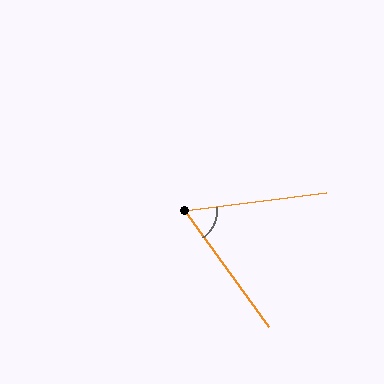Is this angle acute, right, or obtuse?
It is acute.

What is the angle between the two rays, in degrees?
Approximately 61 degrees.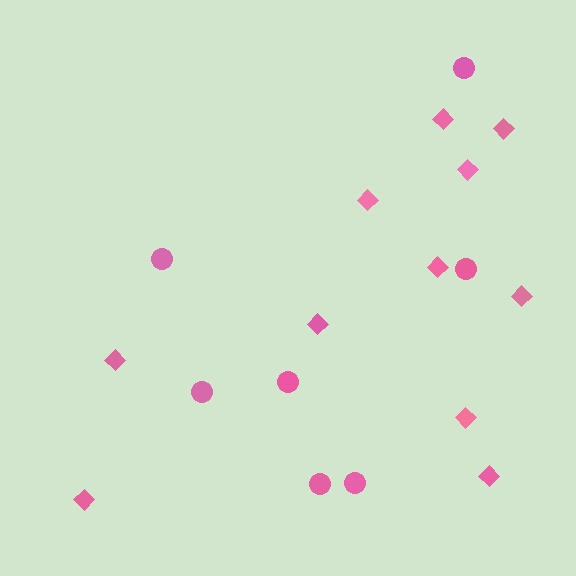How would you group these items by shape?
There are 2 groups: one group of circles (7) and one group of diamonds (11).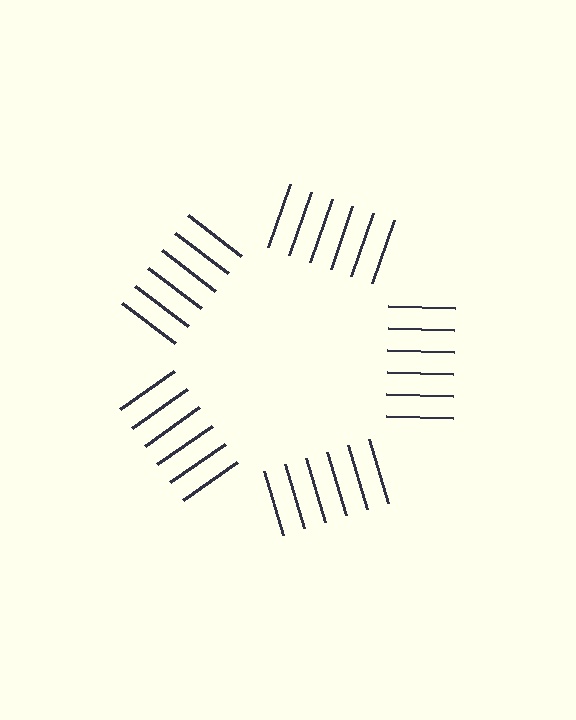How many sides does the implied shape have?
5 sides — the line-ends trace a pentagon.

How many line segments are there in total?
30 — 6 along each of the 5 edges.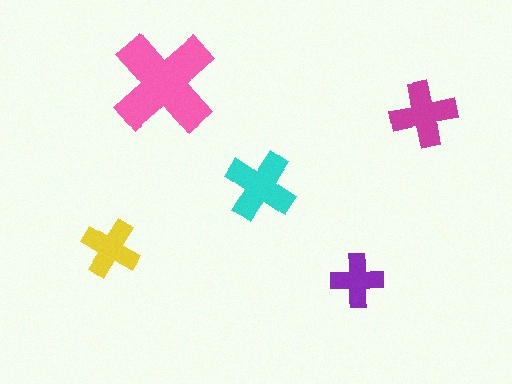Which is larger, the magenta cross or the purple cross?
The magenta one.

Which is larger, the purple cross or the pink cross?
The pink one.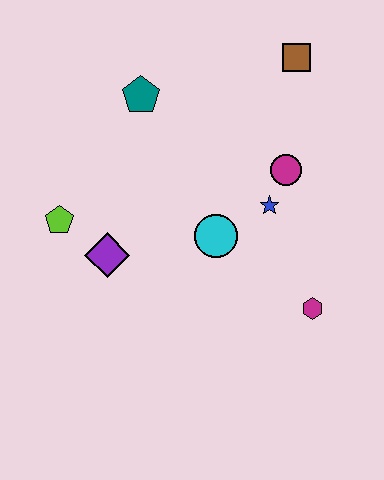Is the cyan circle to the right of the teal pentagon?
Yes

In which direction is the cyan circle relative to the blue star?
The cyan circle is to the left of the blue star.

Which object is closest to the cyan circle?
The blue star is closest to the cyan circle.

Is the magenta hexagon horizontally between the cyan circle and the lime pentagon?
No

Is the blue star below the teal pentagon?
Yes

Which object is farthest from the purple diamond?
The brown square is farthest from the purple diamond.